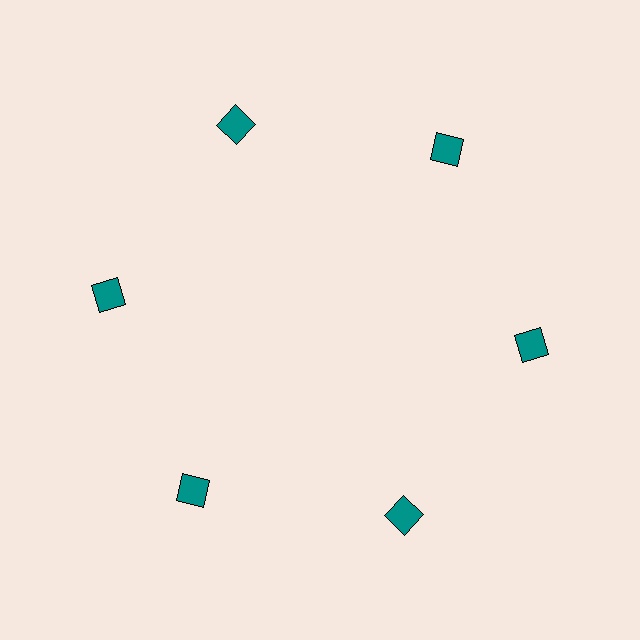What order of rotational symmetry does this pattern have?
This pattern has 6-fold rotational symmetry.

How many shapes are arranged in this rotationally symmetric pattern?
There are 6 shapes, arranged in 6 groups of 1.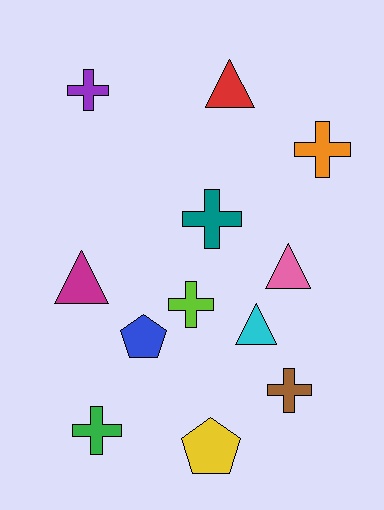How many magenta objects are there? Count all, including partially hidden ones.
There is 1 magenta object.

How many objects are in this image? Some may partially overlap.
There are 12 objects.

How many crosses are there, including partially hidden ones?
There are 6 crosses.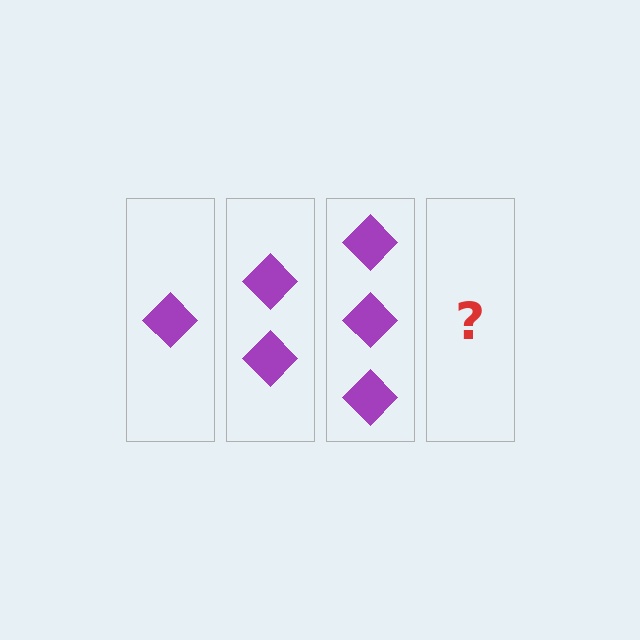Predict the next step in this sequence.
The next step is 4 diamonds.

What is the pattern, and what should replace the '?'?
The pattern is that each step adds one more diamond. The '?' should be 4 diamonds.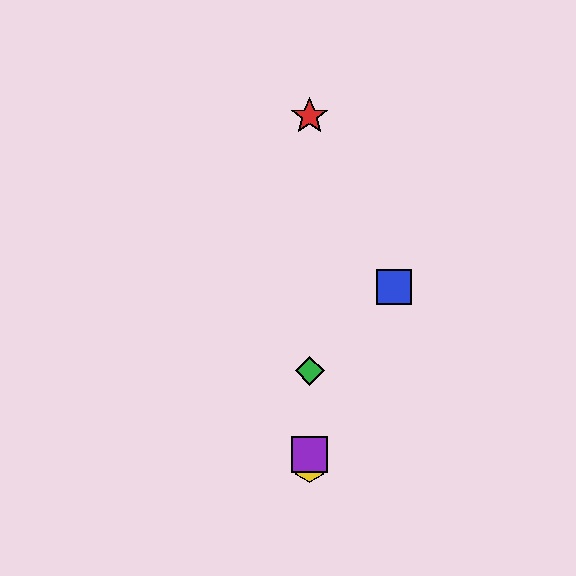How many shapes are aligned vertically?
4 shapes (the red star, the green diamond, the yellow hexagon, the purple square) are aligned vertically.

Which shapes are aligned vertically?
The red star, the green diamond, the yellow hexagon, the purple square are aligned vertically.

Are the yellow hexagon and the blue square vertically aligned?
No, the yellow hexagon is at x≈310 and the blue square is at x≈394.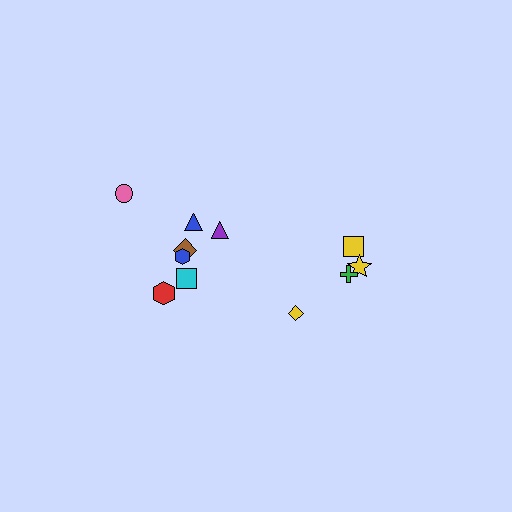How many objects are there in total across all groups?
There are 11 objects.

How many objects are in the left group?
There are 7 objects.